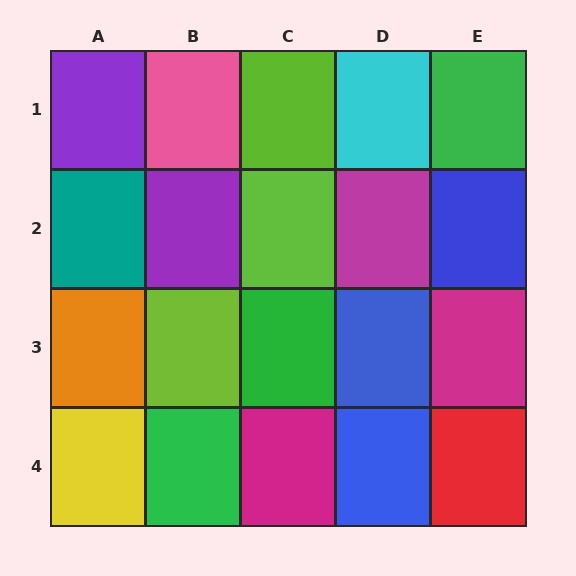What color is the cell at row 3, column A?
Orange.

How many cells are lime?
3 cells are lime.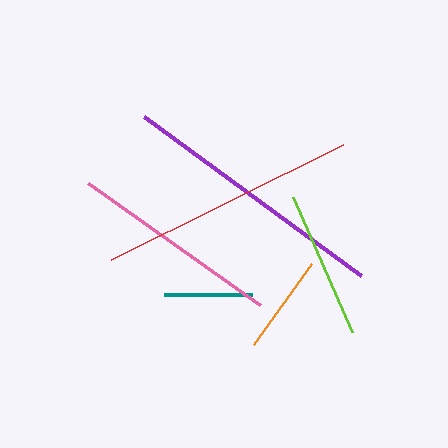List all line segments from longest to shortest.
From longest to shortest: purple, red, pink, lime, orange, teal.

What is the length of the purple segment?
The purple segment is approximately 269 pixels long.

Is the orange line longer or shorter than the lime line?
The lime line is longer than the orange line.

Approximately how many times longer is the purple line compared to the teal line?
The purple line is approximately 3.1 times the length of the teal line.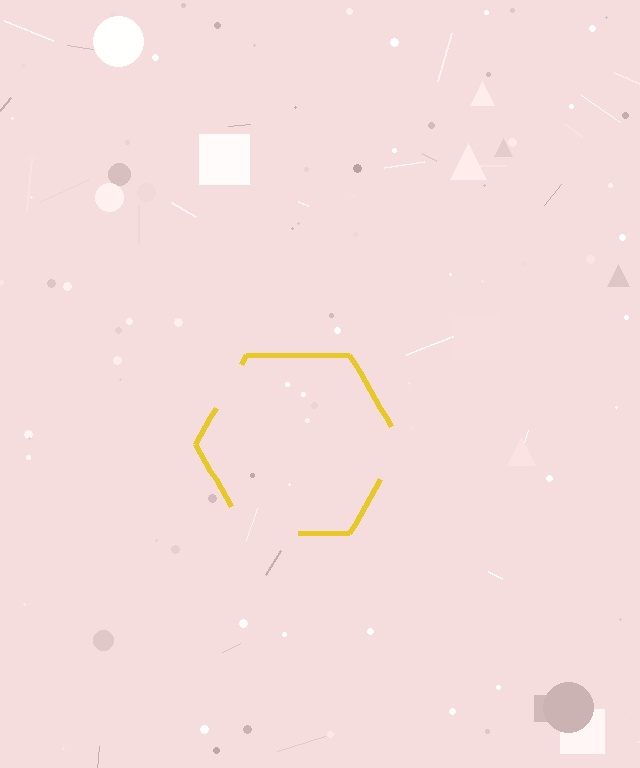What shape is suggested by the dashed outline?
The dashed outline suggests a hexagon.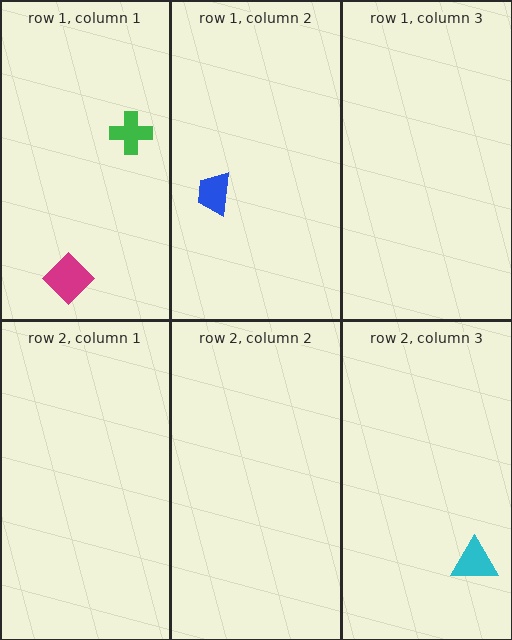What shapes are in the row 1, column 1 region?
The green cross, the magenta diamond.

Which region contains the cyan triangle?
The row 2, column 3 region.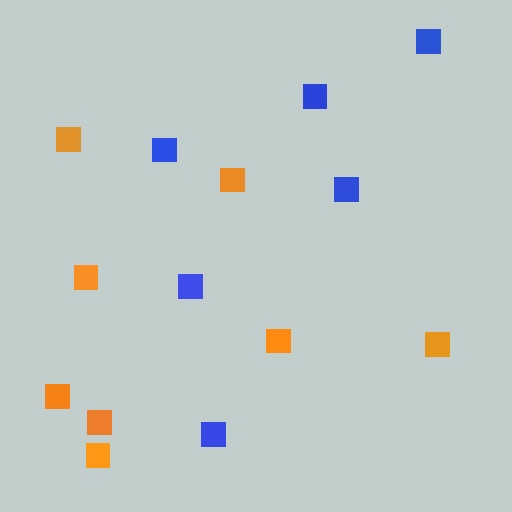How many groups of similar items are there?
There are 2 groups: one group of blue squares (6) and one group of orange squares (8).